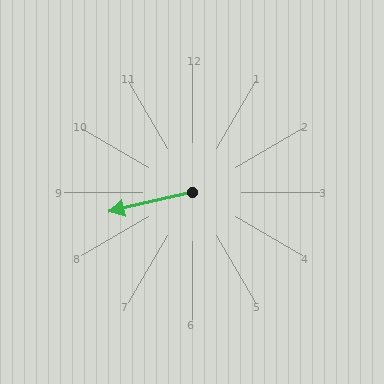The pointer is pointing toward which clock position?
Roughly 9 o'clock.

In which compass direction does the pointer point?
West.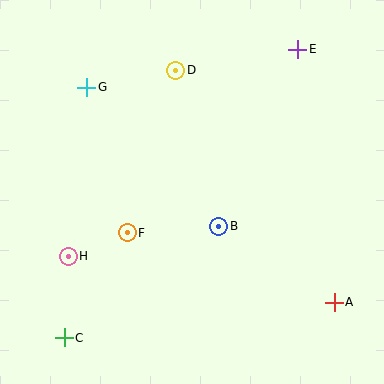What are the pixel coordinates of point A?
Point A is at (334, 302).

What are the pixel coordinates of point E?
Point E is at (298, 49).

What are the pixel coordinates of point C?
Point C is at (64, 338).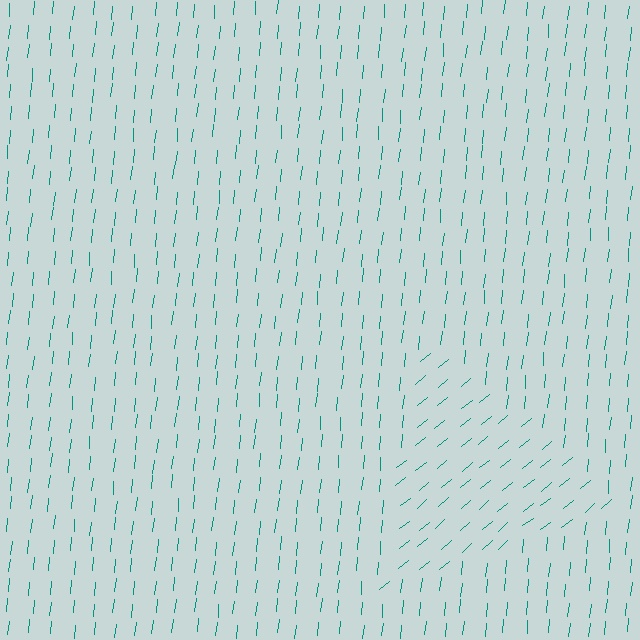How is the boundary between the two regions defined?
The boundary is defined purely by a change in line orientation (approximately 45 degrees difference). All lines are the same color and thickness.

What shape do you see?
I see a triangle.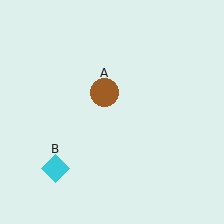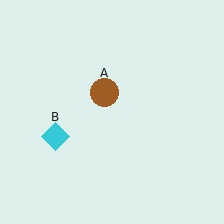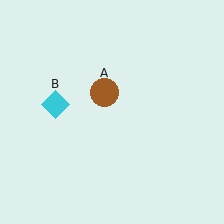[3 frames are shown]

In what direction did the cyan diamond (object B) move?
The cyan diamond (object B) moved up.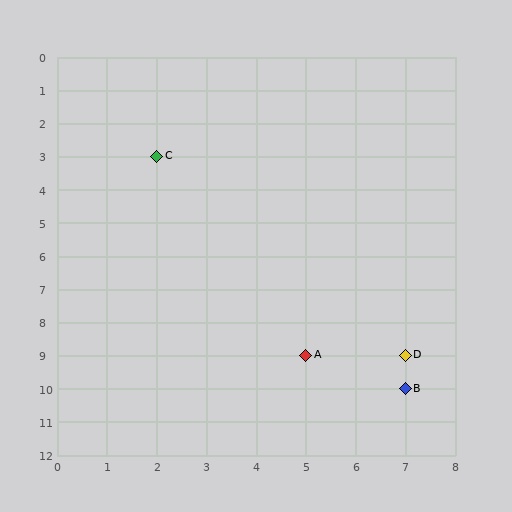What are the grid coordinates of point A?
Point A is at grid coordinates (5, 9).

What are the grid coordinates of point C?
Point C is at grid coordinates (2, 3).